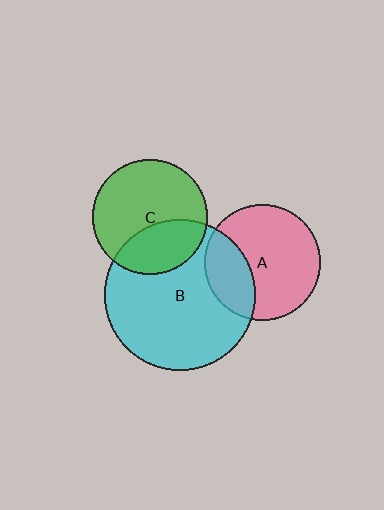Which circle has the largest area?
Circle B (cyan).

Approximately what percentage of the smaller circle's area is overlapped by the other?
Approximately 35%.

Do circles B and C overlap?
Yes.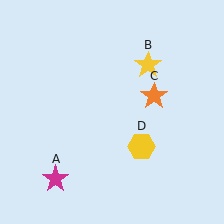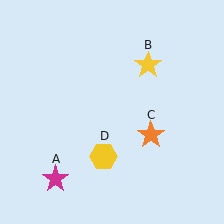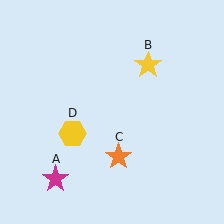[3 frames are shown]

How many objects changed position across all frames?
2 objects changed position: orange star (object C), yellow hexagon (object D).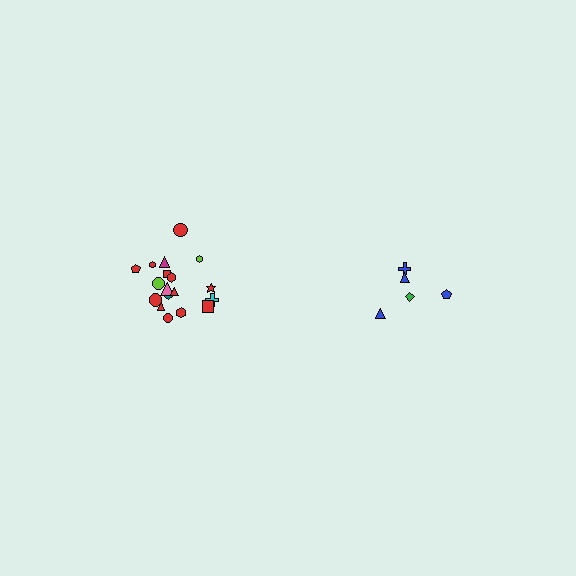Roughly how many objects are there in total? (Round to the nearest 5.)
Roughly 25 objects in total.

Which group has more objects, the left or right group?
The left group.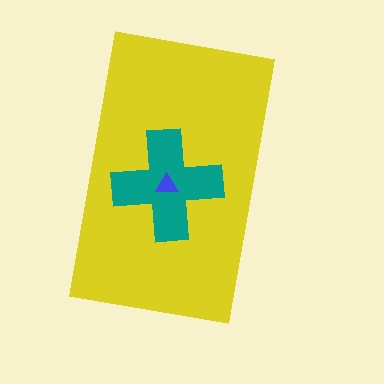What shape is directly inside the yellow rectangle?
The teal cross.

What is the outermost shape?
The yellow rectangle.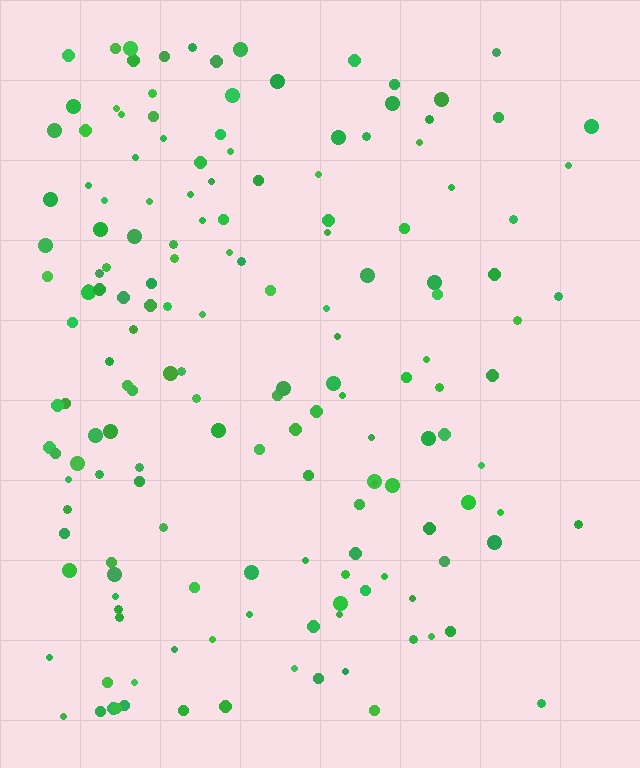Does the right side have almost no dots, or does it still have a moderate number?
Still a moderate number, just noticeably fewer than the left.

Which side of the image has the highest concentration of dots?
The left.